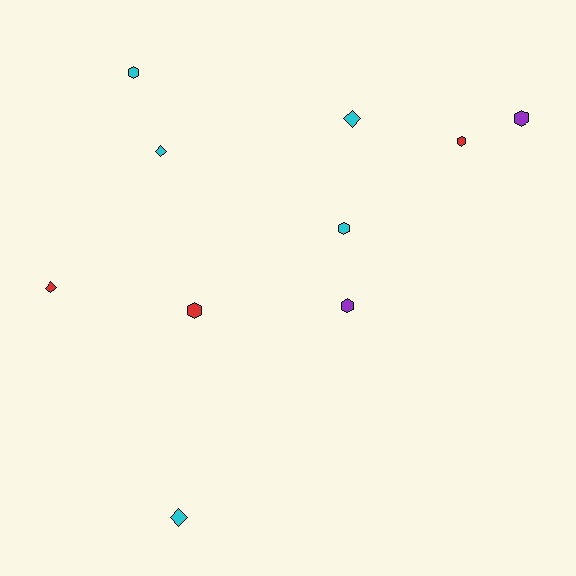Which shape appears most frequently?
Hexagon, with 6 objects.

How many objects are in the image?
There are 10 objects.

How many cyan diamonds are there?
There are 3 cyan diamonds.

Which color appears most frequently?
Cyan, with 5 objects.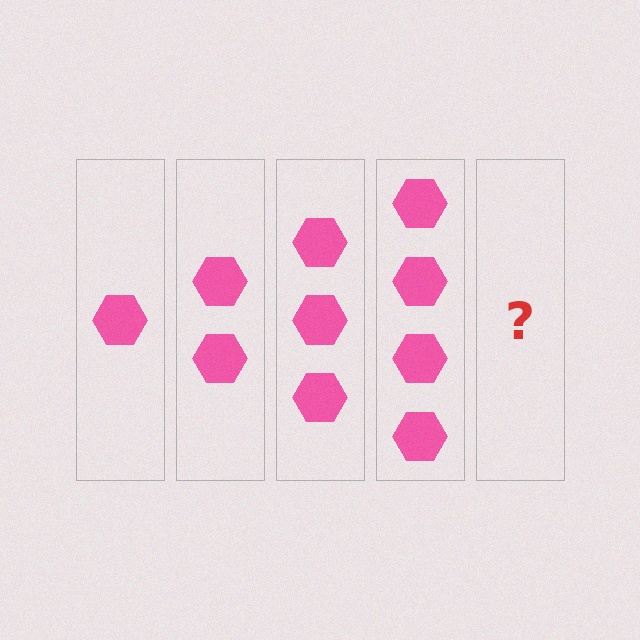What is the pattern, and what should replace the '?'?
The pattern is that each step adds one more hexagon. The '?' should be 5 hexagons.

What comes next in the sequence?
The next element should be 5 hexagons.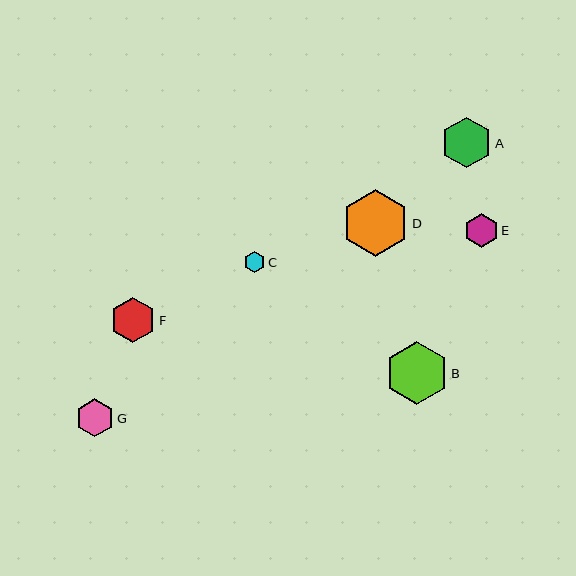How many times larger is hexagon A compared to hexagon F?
Hexagon A is approximately 1.1 times the size of hexagon F.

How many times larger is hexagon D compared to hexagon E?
Hexagon D is approximately 2.0 times the size of hexagon E.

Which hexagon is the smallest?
Hexagon C is the smallest with a size of approximately 21 pixels.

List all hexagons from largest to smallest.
From largest to smallest: D, B, A, F, G, E, C.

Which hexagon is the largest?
Hexagon D is the largest with a size of approximately 66 pixels.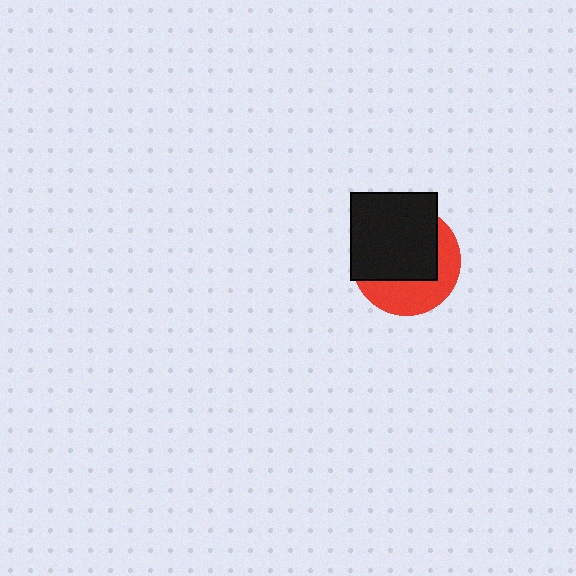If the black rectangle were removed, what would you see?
You would see the complete red circle.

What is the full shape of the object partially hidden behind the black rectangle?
The partially hidden object is a red circle.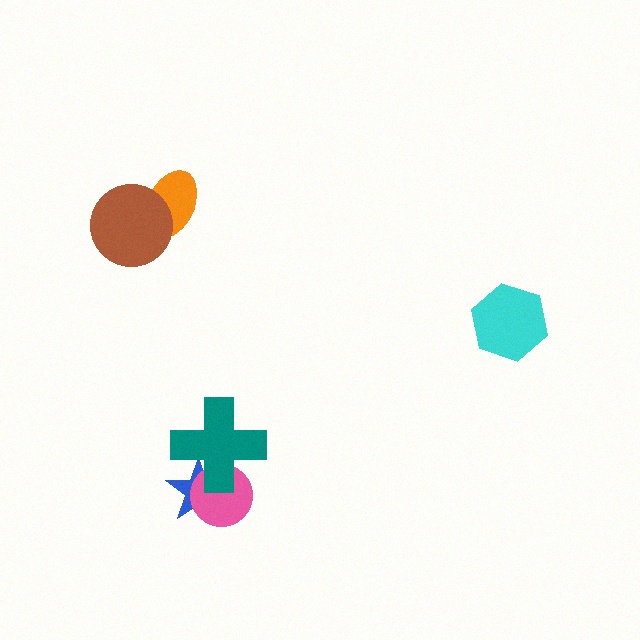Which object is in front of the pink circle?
The teal cross is in front of the pink circle.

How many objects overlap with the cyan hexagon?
0 objects overlap with the cyan hexagon.